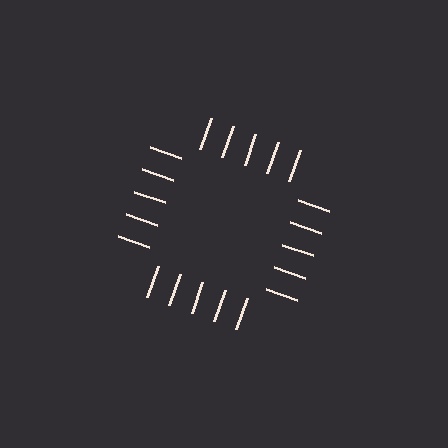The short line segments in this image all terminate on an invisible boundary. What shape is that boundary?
An illusory square — the line segments terminate on its edges but no continuous stroke is drawn.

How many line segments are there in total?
20 — 5 along each of the 4 edges.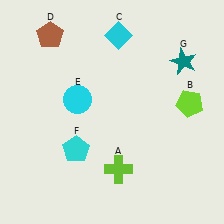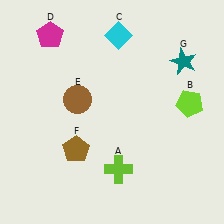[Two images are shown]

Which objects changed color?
D changed from brown to magenta. E changed from cyan to brown. F changed from cyan to brown.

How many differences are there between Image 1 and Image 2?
There are 3 differences between the two images.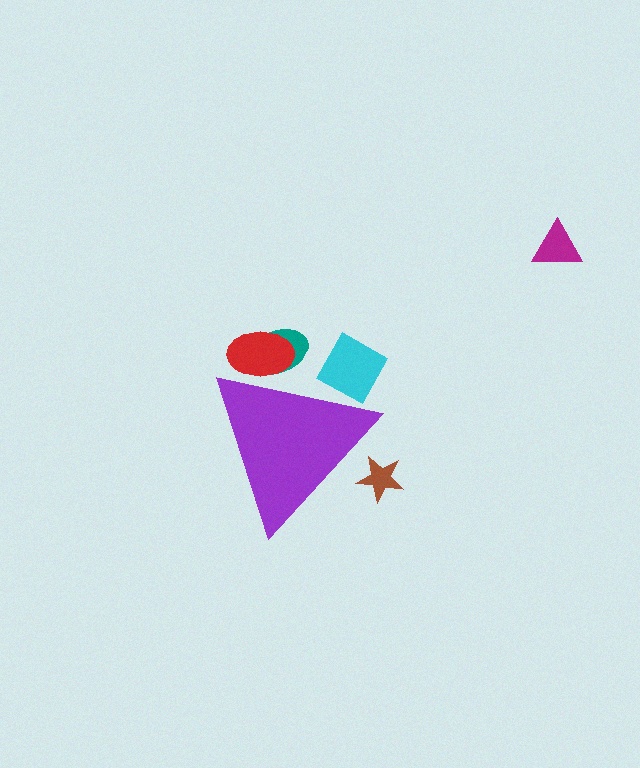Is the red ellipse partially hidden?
Yes, the red ellipse is partially hidden behind the purple triangle.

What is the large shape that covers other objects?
A purple triangle.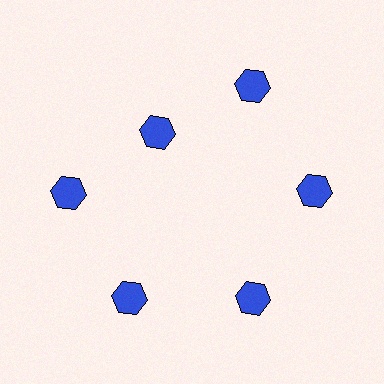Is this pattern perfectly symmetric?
No. The 6 blue hexagons are arranged in a ring, but one element near the 11 o'clock position is pulled inward toward the center, breaking the 6-fold rotational symmetry.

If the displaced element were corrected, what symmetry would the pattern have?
It would have 6-fold rotational symmetry — the pattern would map onto itself every 60 degrees.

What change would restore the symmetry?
The symmetry would be restored by moving it outward, back onto the ring so that all 6 hexagons sit at equal angles and equal distance from the center.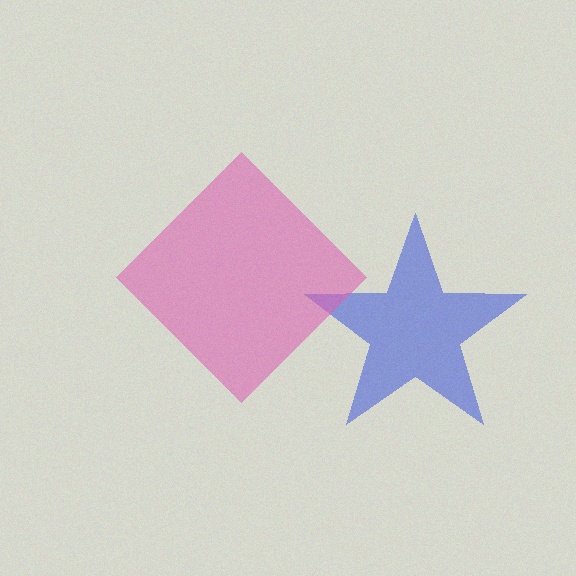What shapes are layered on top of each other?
The layered shapes are: a blue star, a pink diamond.